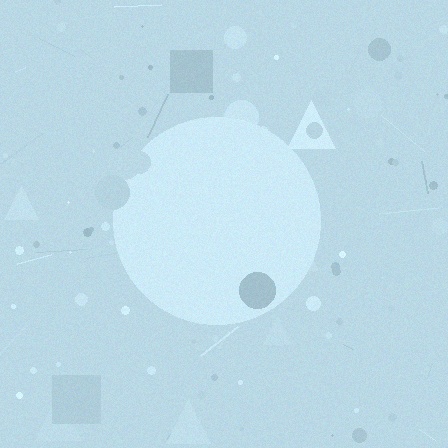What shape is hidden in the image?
A circle is hidden in the image.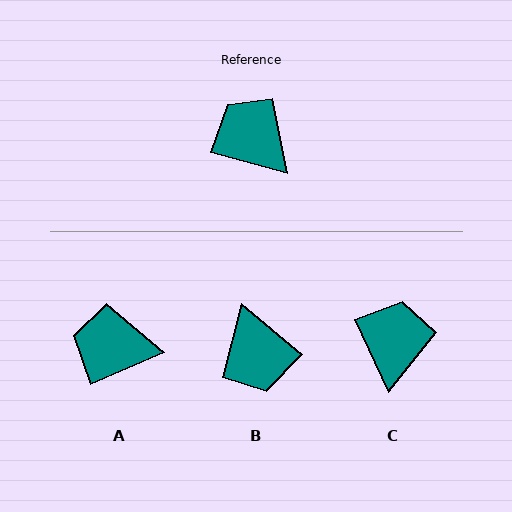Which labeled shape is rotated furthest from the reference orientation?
B, about 155 degrees away.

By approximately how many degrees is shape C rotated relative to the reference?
Approximately 49 degrees clockwise.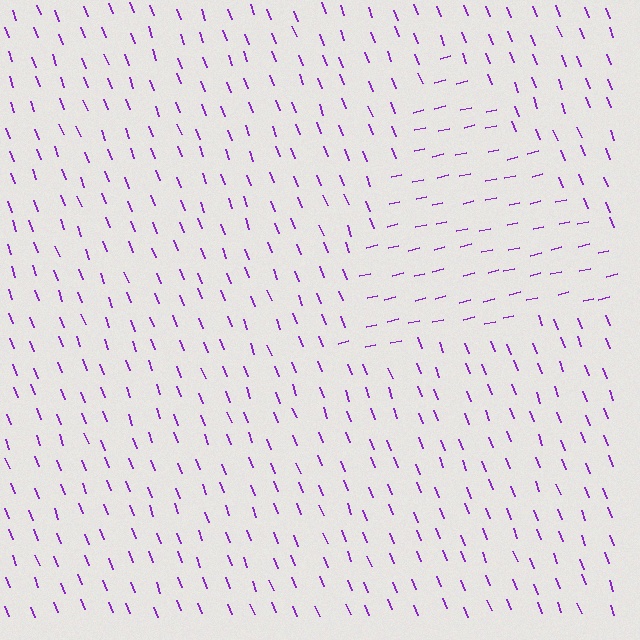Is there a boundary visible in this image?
Yes, there is a texture boundary formed by a change in line orientation.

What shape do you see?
I see a triangle.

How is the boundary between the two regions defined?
The boundary is defined purely by a change in line orientation (approximately 82 degrees difference). All lines are the same color and thickness.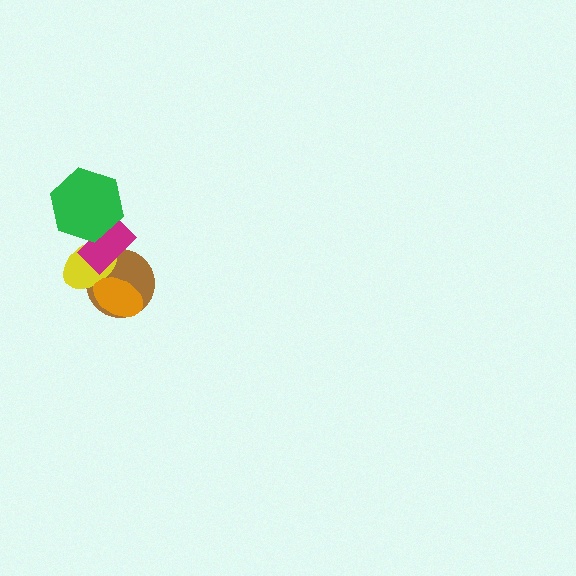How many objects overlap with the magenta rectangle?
3 objects overlap with the magenta rectangle.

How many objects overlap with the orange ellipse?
2 objects overlap with the orange ellipse.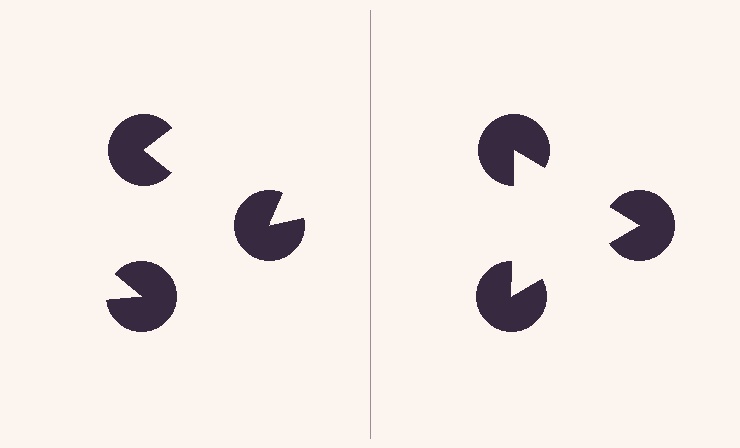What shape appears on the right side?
An illusory triangle.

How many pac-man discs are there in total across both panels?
6 — 3 on each side.